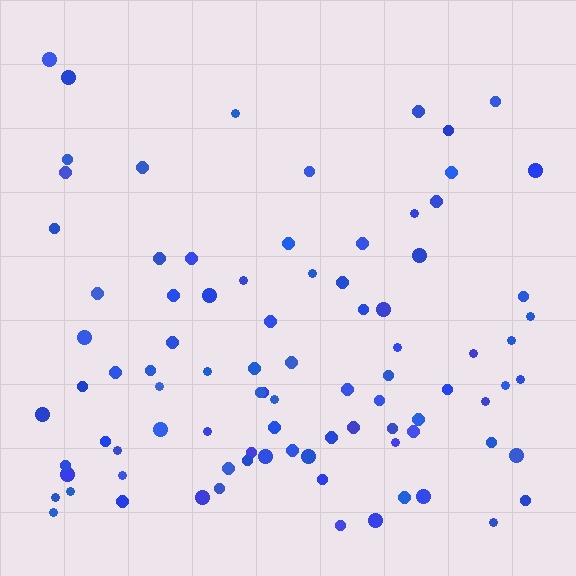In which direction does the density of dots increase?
From top to bottom, with the bottom side densest.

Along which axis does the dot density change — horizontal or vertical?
Vertical.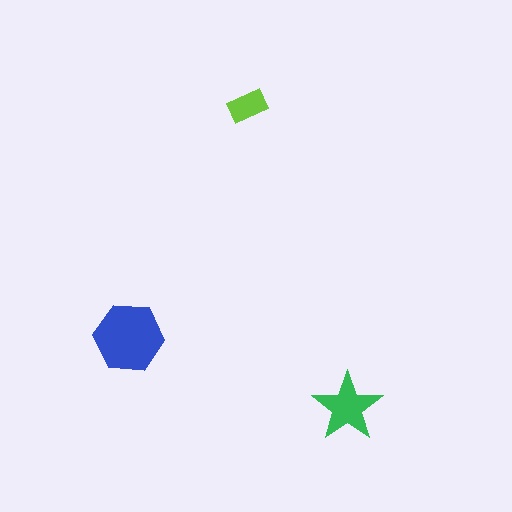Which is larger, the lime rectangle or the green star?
The green star.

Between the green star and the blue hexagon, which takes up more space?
The blue hexagon.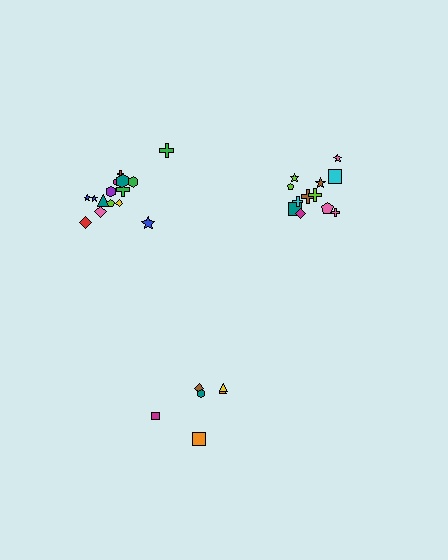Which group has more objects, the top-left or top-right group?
The top-left group.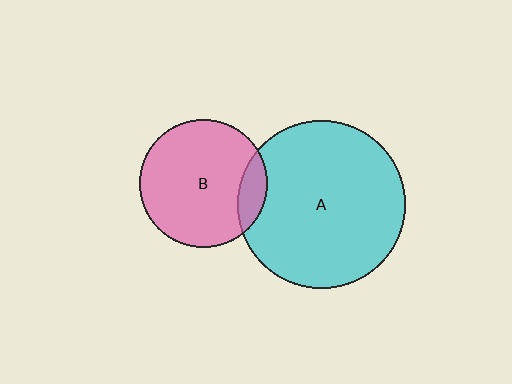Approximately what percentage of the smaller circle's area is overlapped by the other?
Approximately 15%.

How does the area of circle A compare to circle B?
Approximately 1.7 times.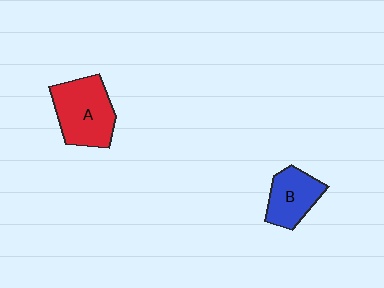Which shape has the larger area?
Shape A (red).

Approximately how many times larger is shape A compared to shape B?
Approximately 1.5 times.